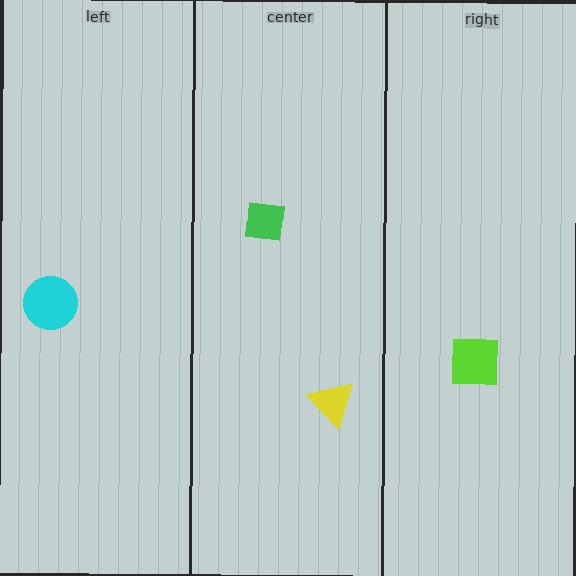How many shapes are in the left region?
1.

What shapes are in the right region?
The lime square.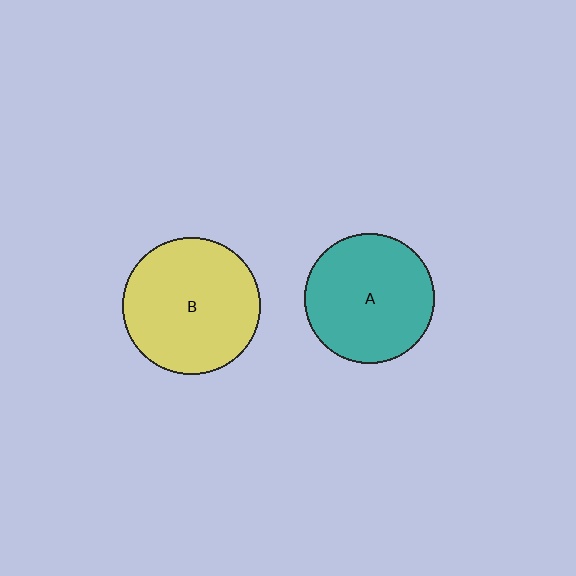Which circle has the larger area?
Circle B (yellow).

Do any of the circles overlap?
No, none of the circles overlap.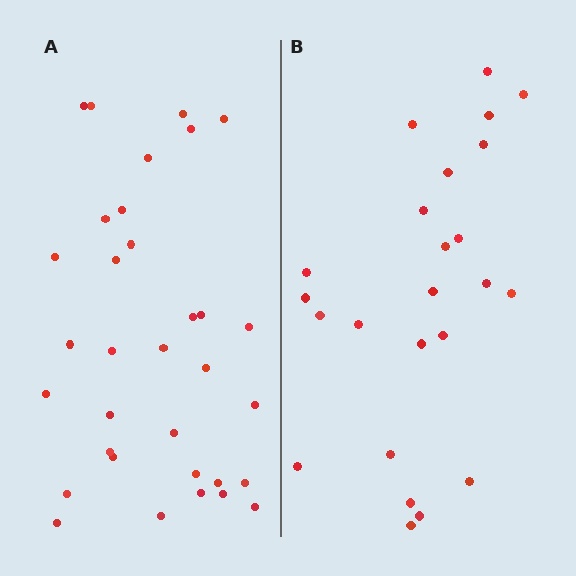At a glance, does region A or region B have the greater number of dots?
Region A (the left region) has more dots.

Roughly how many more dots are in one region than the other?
Region A has roughly 8 or so more dots than region B.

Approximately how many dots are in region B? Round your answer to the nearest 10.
About 20 dots. (The exact count is 24, which rounds to 20.)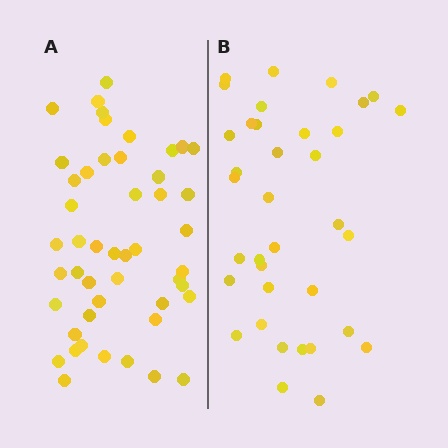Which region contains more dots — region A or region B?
Region A (the left region) has more dots.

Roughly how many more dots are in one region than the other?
Region A has roughly 12 or so more dots than region B.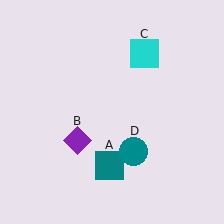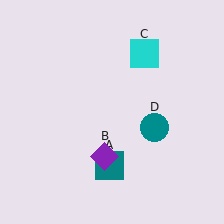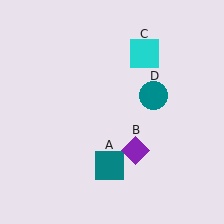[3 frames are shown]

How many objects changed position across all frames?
2 objects changed position: purple diamond (object B), teal circle (object D).